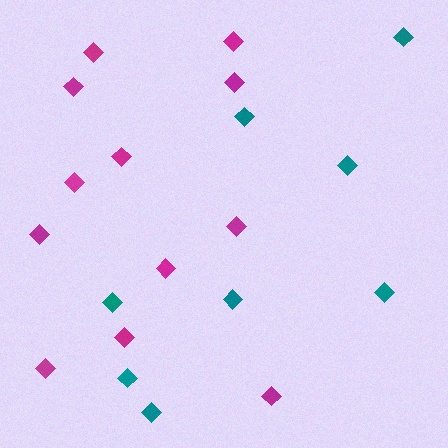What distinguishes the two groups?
There are 2 groups: one group of teal diamonds (8) and one group of magenta diamonds (12).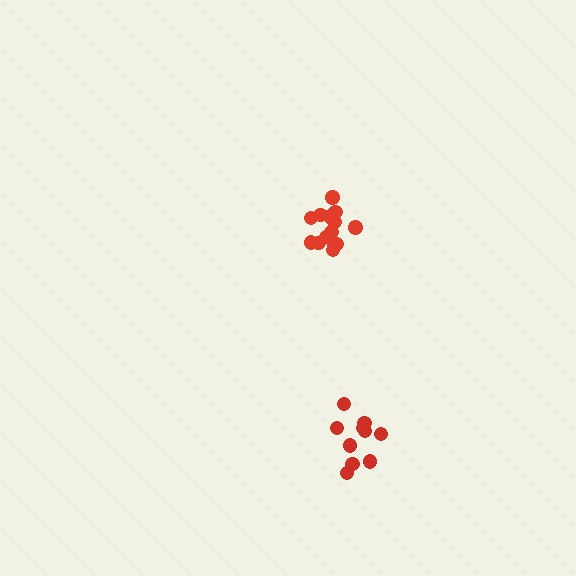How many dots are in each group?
Group 1: 14 dots, Group 2: 10 dots (24 total).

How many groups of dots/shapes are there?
There are 2 groups.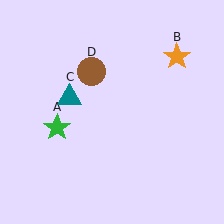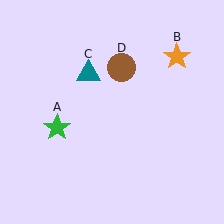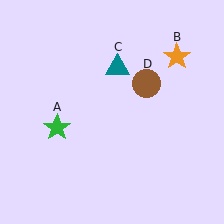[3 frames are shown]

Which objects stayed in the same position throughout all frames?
Green star (object A) and orange star (object B) remained stationary.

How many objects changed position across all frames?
2 objects changed position: teal triangle (object C), brown circle (object D).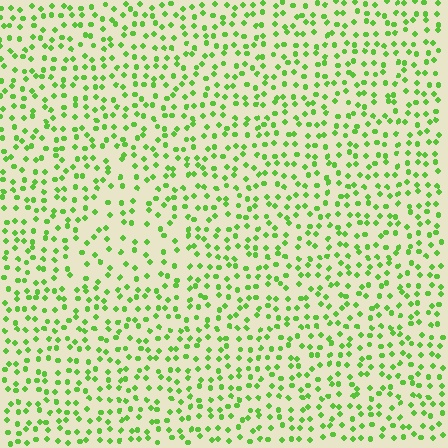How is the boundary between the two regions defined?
The boundary is defined by a change in element density (approximately 1.6x ratio). All elements are the same color, size, and shape.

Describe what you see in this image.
The image contains small lime elements arranged at two different densities. A triangle-shaped region is visible where the elements are less densely packed than the surrounding area.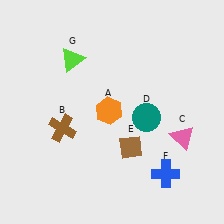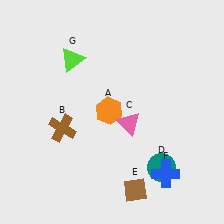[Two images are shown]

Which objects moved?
The objects that moved are: the pink triangle (C), the teal circle (D), the brown diamond (E).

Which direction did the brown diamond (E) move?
The brown diamond (E) moved down.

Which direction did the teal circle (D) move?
The teal circle (D) moved down.